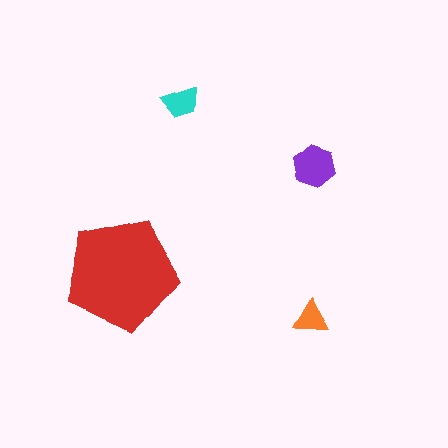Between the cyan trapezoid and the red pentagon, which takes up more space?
The red pentagon.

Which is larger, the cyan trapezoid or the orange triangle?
The cyan trapezoid.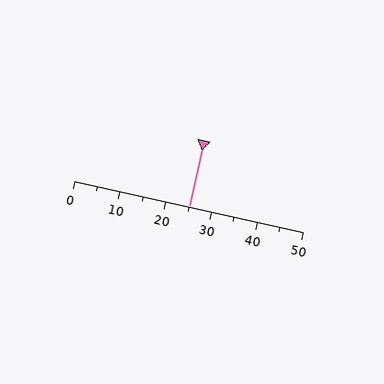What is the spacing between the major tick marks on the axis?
The major ticks are spaced 10 apart.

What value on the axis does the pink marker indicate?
The marker indicates approximately 25.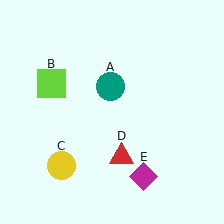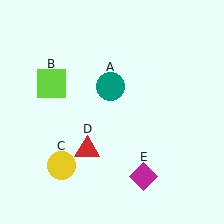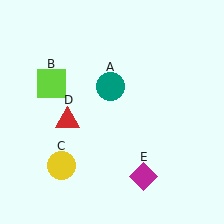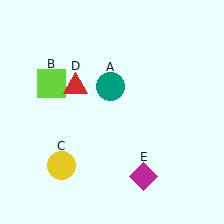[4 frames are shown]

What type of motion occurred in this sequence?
The red triangle (object D) rotated clockwise around the center of the scene.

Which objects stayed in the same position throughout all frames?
Teal circle (object A) and lime square (object B) and yellow circle (object C) and magenta diamond (object E) remained stationary.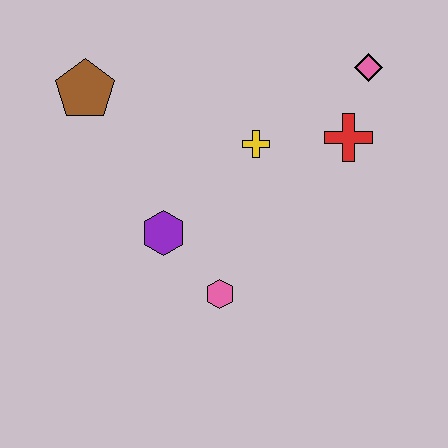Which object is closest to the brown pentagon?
The purple hexagon is closest to the brown pentagon.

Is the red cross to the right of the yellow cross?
Yes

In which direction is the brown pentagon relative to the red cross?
The brown pentagon is to the left of the red cross.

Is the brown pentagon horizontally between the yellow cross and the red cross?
No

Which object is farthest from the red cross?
The brown pentagon is farthest from the red cross.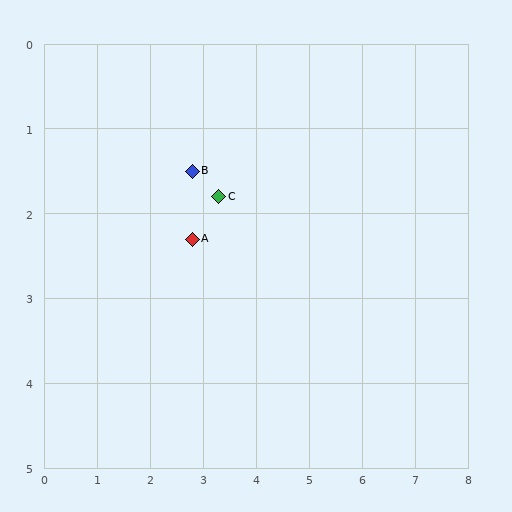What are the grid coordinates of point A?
Point A is at approximately (2.8, 2.3).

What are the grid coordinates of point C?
Point C is at approximately (3.3, 1.8).